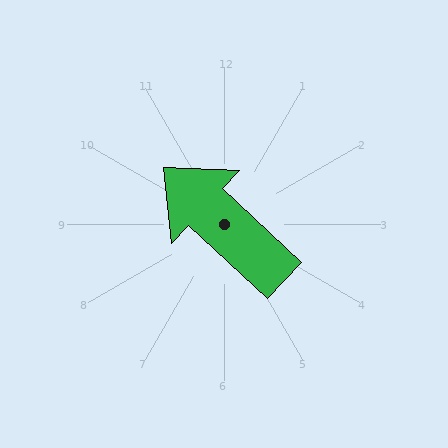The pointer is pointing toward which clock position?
Roughly 10 o'clock.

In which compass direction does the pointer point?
Northwest.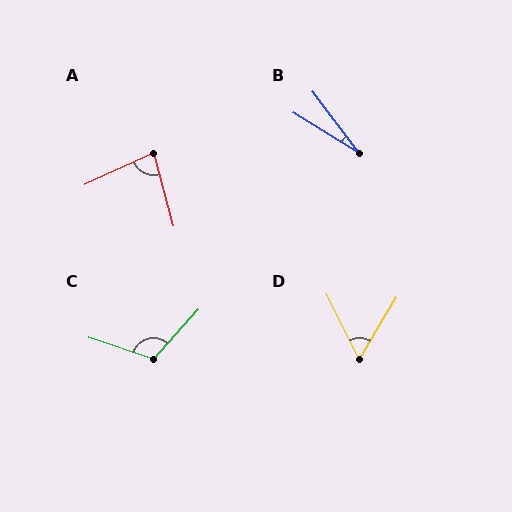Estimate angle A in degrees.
Approximately 81 degrees.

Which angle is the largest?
C, at approximately 114 degrees.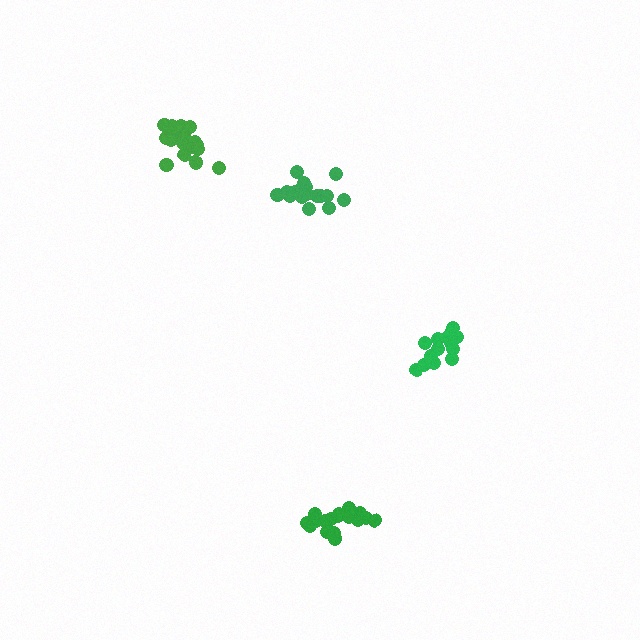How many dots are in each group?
Group 1: 16 dots, Group 2: 21 dots, Group 3: 17 dots, Group 4: 18 dots (72 total).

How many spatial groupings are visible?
There are 4 spatial groupings.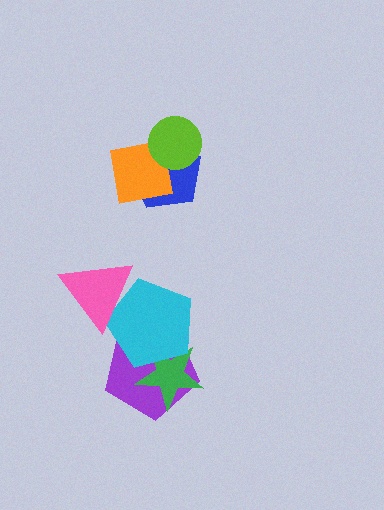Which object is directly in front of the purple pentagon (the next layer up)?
The green star is directly in front of the purple pentagon.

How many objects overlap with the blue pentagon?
2 objects overlap with the blue pentagon.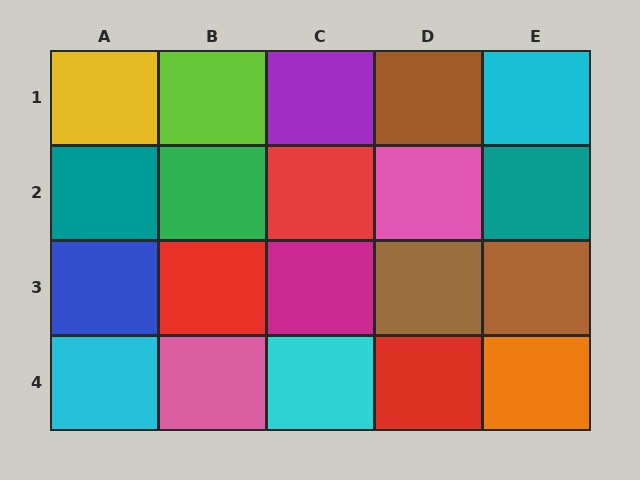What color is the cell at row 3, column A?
Blue.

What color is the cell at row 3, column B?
Red.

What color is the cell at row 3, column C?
Magenta.